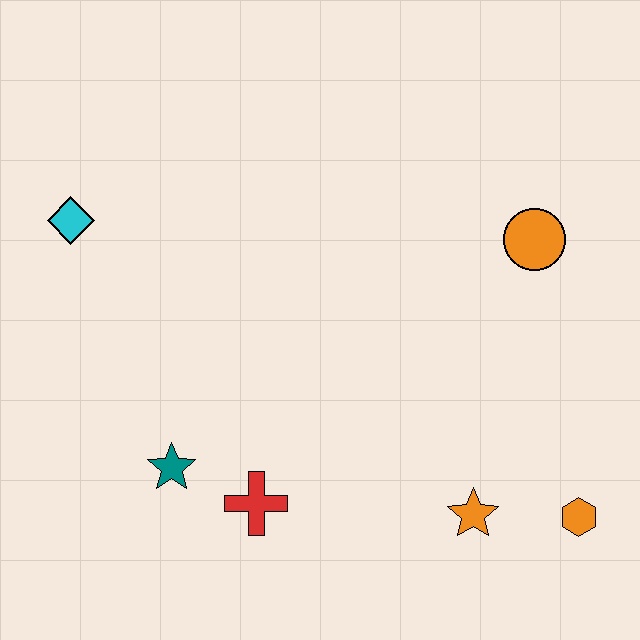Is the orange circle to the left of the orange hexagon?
Yes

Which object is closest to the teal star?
The red cross is closest to the teal star.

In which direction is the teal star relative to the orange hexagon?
The teal star is to the left of the orange hexagon.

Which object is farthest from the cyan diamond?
The orange hexagon is farthest from the cyan diamond.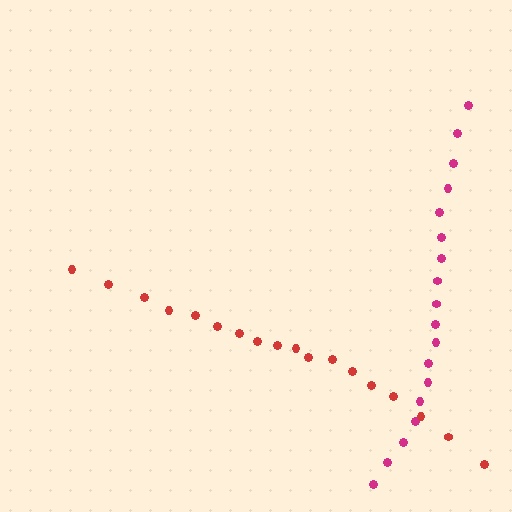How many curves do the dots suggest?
There are 2 distinct paths.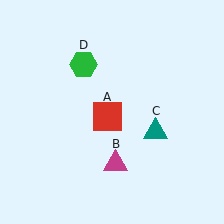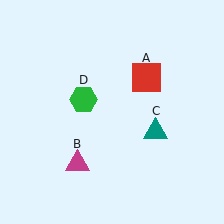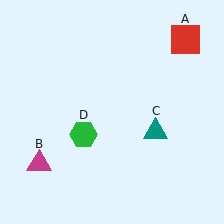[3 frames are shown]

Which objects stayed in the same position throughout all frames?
Teal triangle (object C) remained stationary.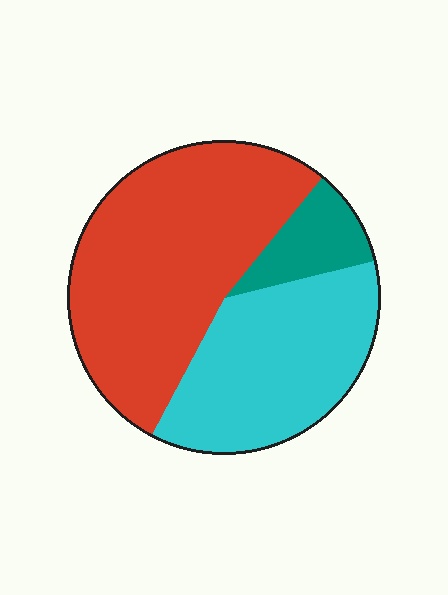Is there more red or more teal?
Red.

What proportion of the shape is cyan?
Cyan covers about 35% of the shape.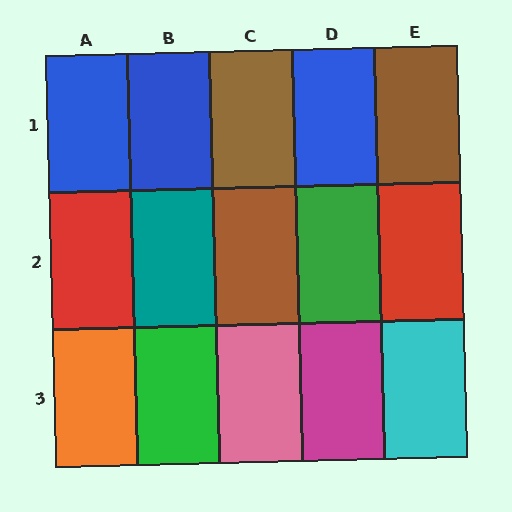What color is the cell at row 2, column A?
Red.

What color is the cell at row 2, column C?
Brown.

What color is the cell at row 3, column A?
Orange.